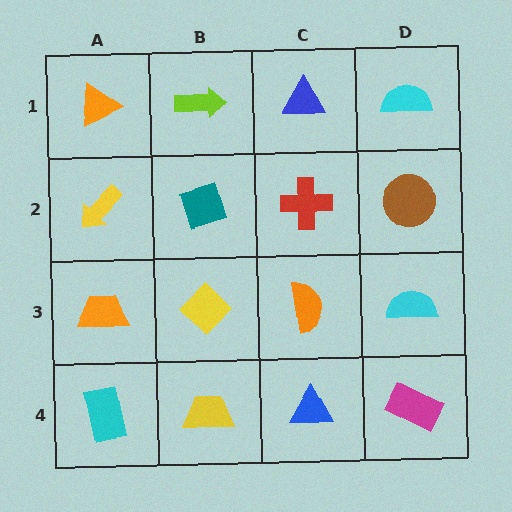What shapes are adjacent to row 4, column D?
A cyan semicircle (row 3, column D), a blue triangle (row 4, column C).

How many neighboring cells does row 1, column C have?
3.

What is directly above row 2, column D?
A cyan semicircle.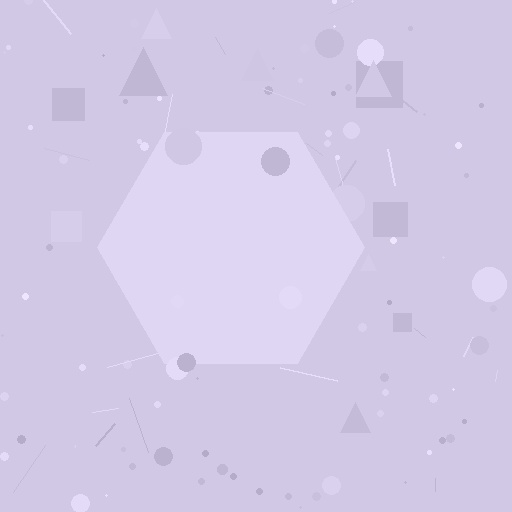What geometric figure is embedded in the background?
A hexagon is embedded in the background.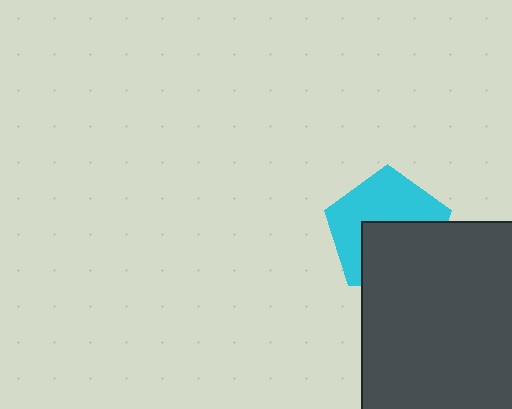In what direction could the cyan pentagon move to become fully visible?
The cyan pentagon could move up. That would shift it out from behind the dark gray square entirely.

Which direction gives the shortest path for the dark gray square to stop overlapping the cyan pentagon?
Moving down gives the shortest separation.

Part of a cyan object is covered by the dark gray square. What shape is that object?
It is a pentagon.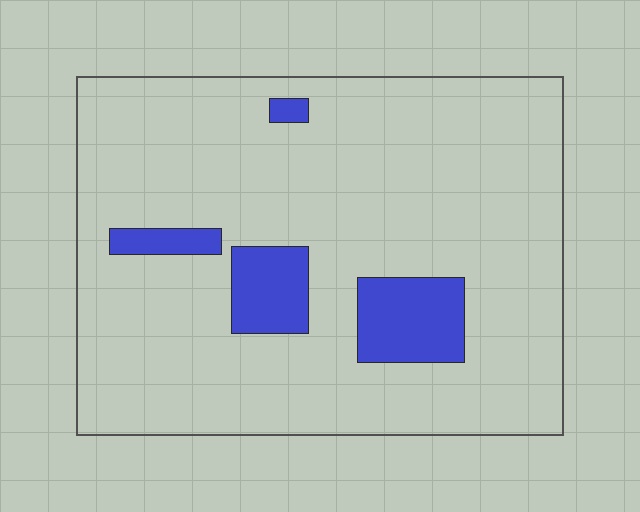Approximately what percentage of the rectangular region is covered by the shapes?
Approximately 10%.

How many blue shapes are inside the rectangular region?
4.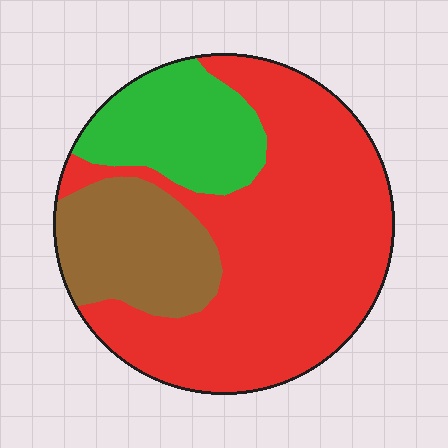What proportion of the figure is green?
Green takes up about one fifth (1/5) of the figure.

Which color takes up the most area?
Red, at roughly 60%.